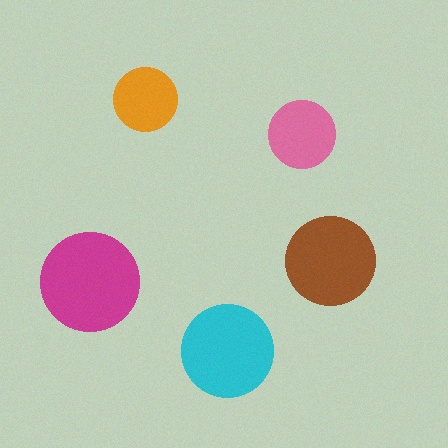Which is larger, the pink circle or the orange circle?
The pink one.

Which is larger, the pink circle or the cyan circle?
The cyan one.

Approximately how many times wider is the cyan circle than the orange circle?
About 1.5 times wider.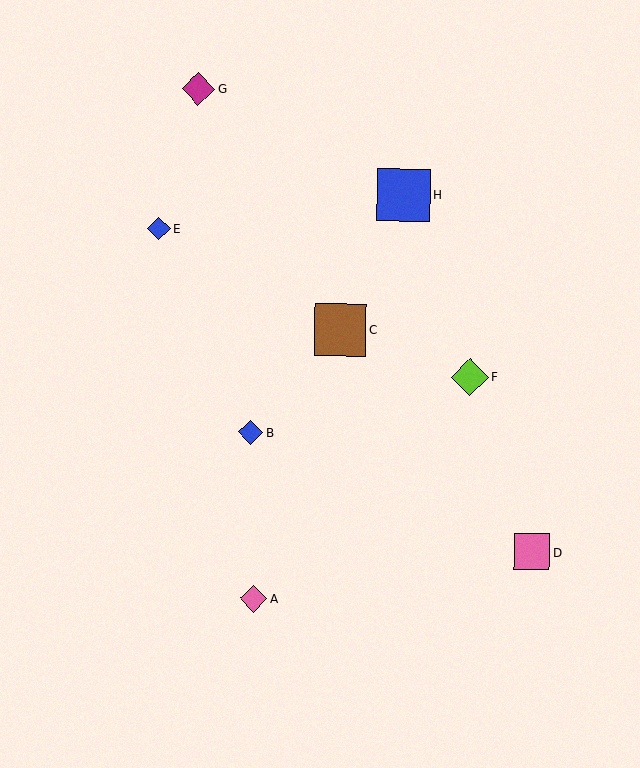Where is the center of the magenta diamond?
The center of the magenta diamond is at (198, 89).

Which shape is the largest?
The blue square (labeled H) is the largest.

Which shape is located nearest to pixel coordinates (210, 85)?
The magenta diamond (labeled G) at (198, 89) is nearest to that location.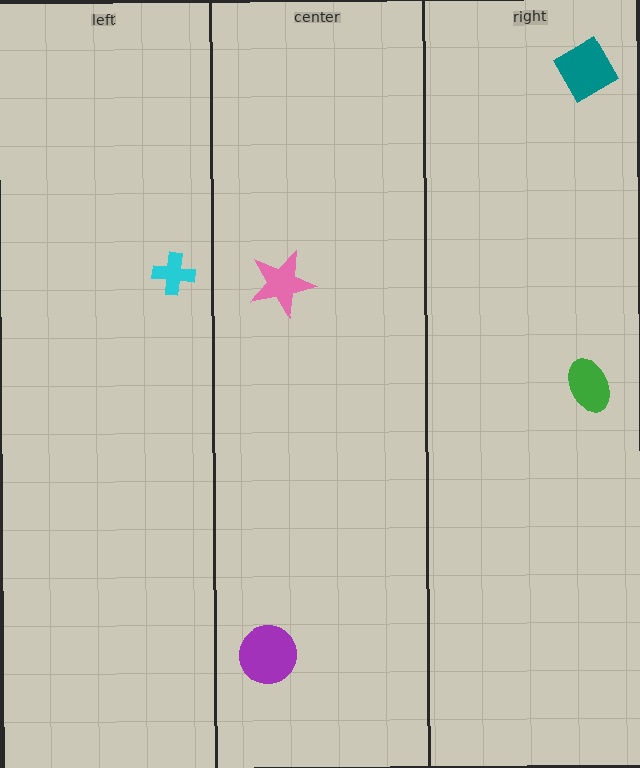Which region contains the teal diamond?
The right region.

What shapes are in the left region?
The cyan cross.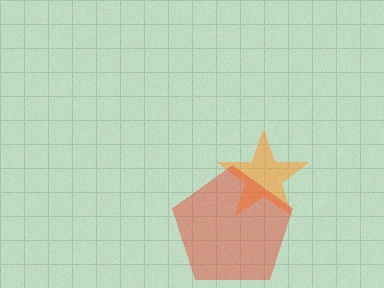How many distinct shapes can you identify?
There are 2 distinct shapes: an orange star, a red pentagon.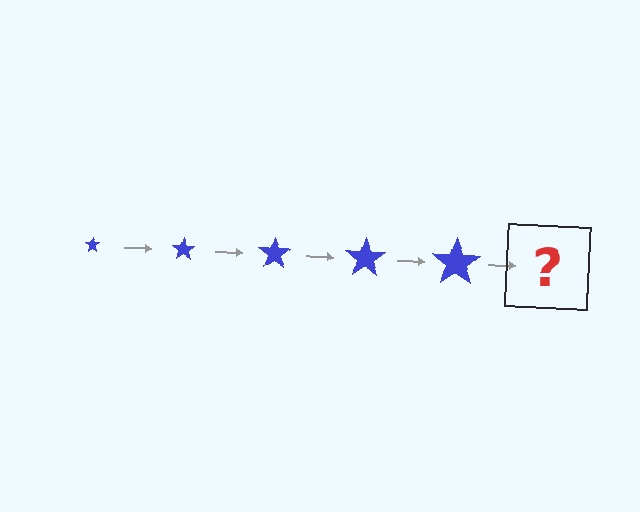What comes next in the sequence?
The next element should be a blue star, larger than the previous one.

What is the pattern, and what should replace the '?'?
The pattern is that the star gets progressively larger each step. The '?' should be a blue star, larger than the previous one.